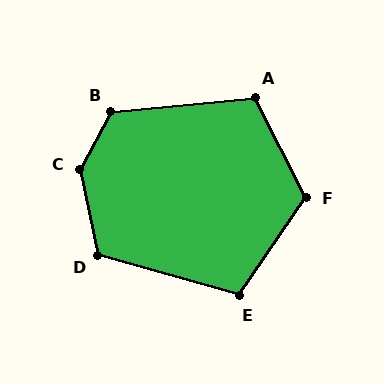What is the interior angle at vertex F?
Approximately 119 degrees (obtuse).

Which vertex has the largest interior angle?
C, at approximately 141 degrees.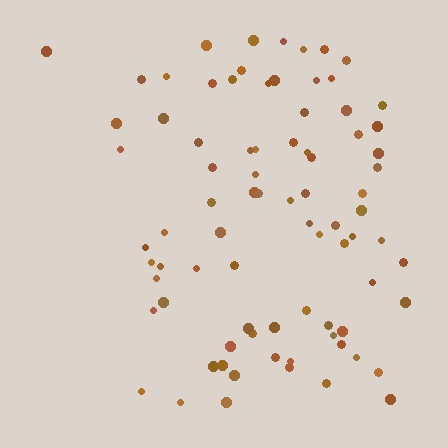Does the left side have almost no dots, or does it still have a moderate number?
Still a moderate number, just noticeably fewer than the right.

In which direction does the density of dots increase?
From left to right, with the right side densest.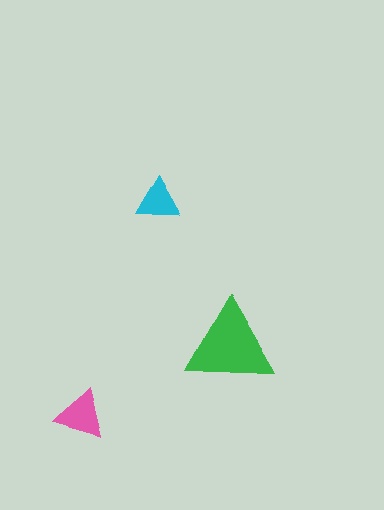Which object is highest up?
The cyan triangle is topmost.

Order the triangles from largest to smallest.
the green one, the pink one, the cyan one.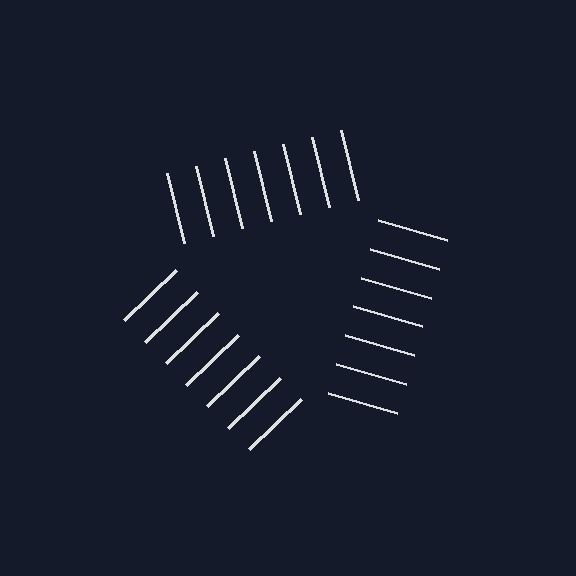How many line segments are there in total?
21 — 7 along each of the 3 edges.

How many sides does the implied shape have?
3 sides — the line-ends trace a triangle.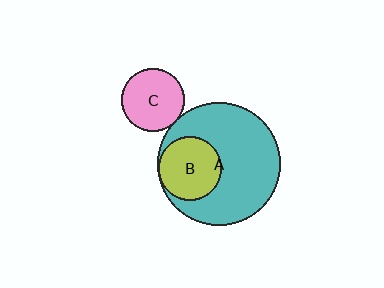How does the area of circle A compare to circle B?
Approximately 3.8 times.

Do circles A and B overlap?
Yes.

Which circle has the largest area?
Circle A (teal).